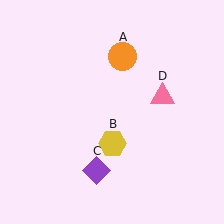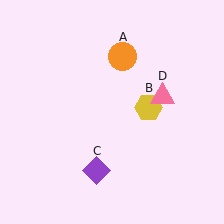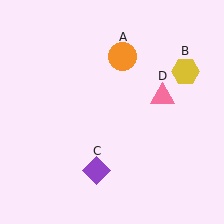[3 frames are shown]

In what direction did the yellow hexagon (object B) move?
The yellow hexagon (object B) moved up and to the right.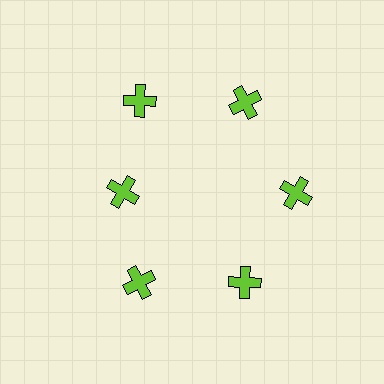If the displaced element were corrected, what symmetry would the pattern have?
It would have 6-fold rotational symmetry — the pattern would map onto itself every 60 degrees.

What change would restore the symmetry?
The symmetry would be restored by moving it outward, back onto the ring so that all 6 crosses sit at equal angles and equal distance from the center.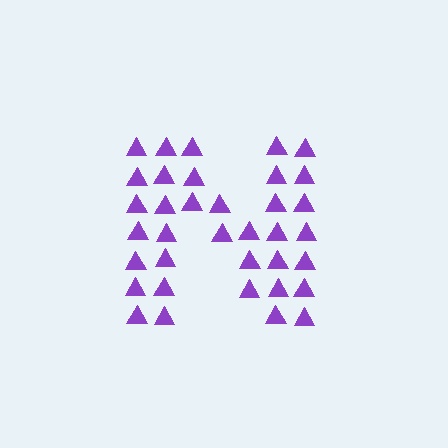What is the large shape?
The large shape is the letter N.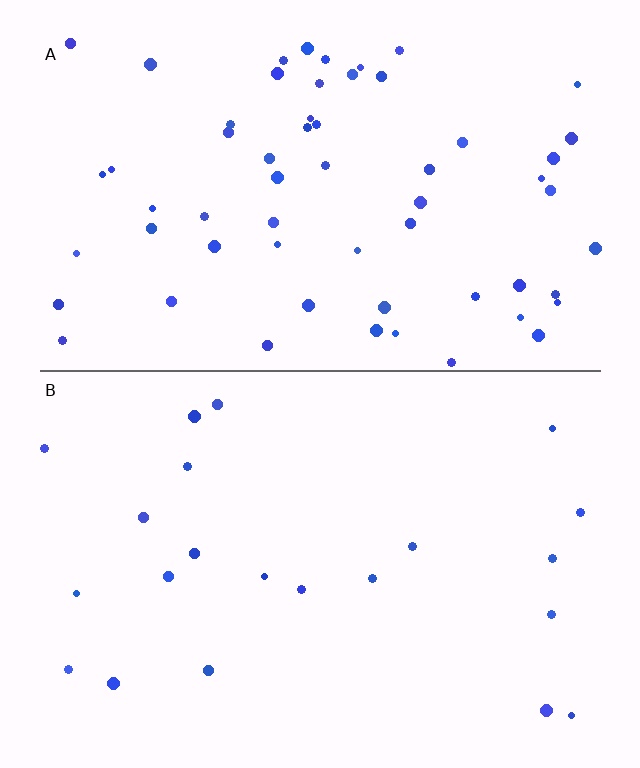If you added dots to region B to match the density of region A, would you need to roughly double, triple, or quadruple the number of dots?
Approximately triple.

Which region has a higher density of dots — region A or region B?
A (the top).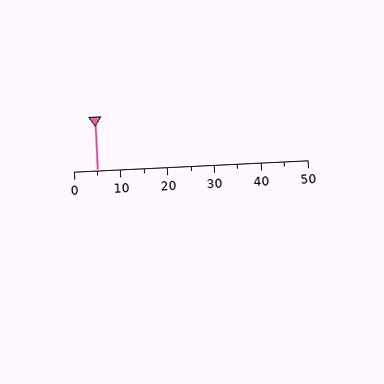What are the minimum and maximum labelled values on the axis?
The axis runs from 0 to 50.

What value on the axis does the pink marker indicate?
The marker indicates approximately 5.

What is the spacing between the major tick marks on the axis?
The major ticks are spaced 10 apart.